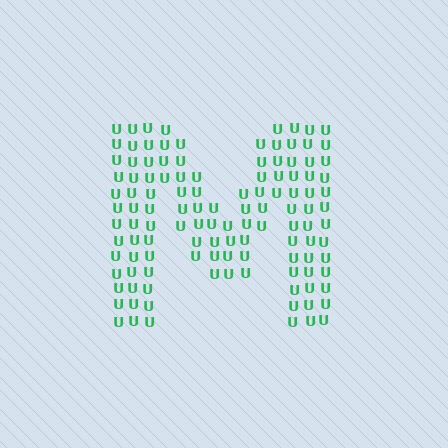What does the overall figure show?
The overall figure shows the letter M.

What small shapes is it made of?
It is made of small letter U's.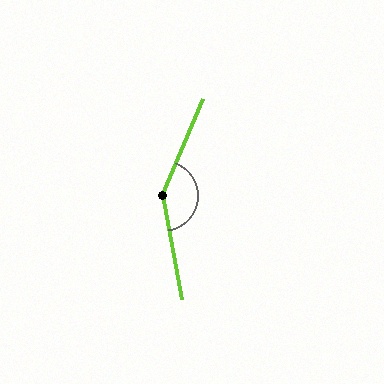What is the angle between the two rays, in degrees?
Approximately 147 degrees.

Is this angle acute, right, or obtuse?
It is obtuse.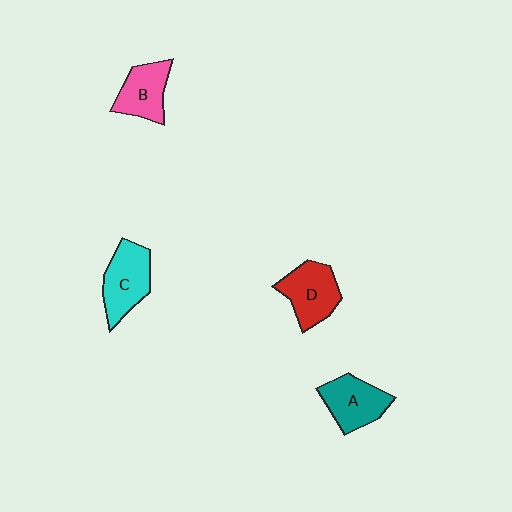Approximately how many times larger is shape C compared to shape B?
Approximately 1.2 times.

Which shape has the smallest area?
Shape B (pink).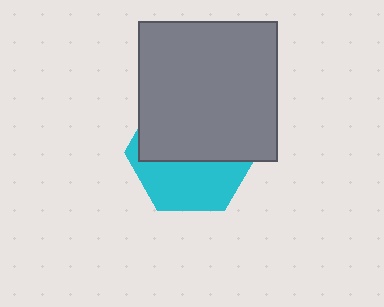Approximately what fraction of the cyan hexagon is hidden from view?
Roughly 58% of the cyan hexagon is hidden behind the gray square.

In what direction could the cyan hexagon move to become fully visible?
The cyan hexagon could move down. That would shift it out from behind the gray square entirely.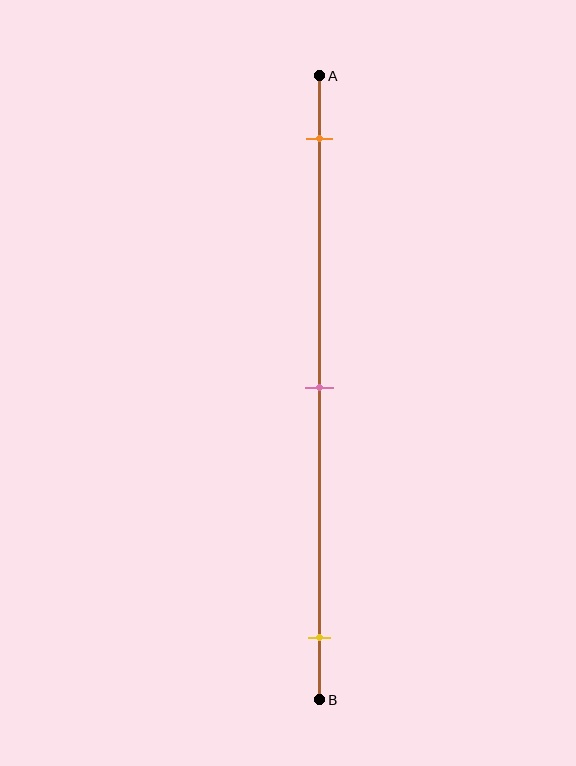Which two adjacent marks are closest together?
The orange and pink marks are the closest adjacent pair.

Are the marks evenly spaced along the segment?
Yes, the marks are approximately evenly spaced.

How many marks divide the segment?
There are 3 marks dividing the segment.